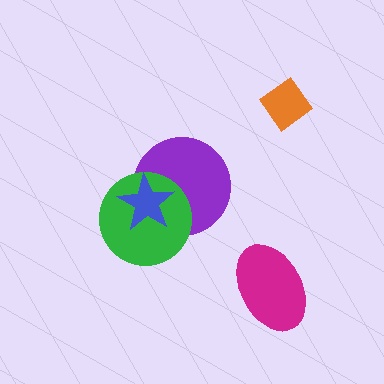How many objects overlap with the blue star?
2 objects overlap with the blue star.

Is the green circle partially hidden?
Yes, it is partially covered by another shape.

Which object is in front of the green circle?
The blue star is in front of the green circle.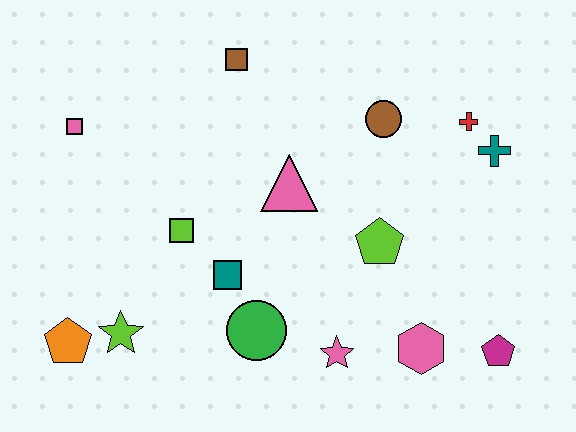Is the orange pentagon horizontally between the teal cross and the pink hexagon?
No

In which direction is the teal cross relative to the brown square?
The teal cross is to the right of the brown square.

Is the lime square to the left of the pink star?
Yes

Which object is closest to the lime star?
The orange pentagon is closest to the lime star.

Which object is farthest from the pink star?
The pink square is farthest from the pink star.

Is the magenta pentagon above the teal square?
No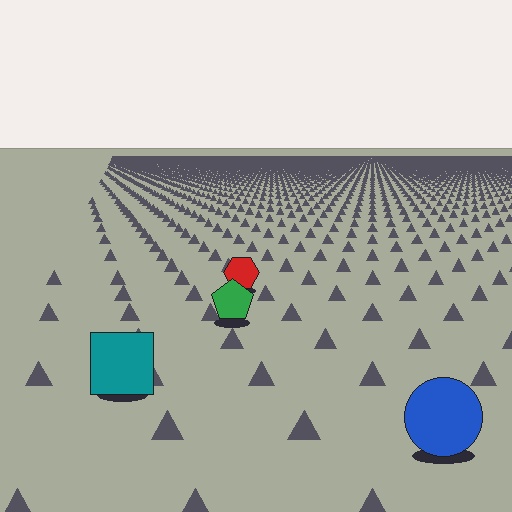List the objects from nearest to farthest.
From nearest to farthest: the blue circle, the teal square, the green pentagon, the red hexagon.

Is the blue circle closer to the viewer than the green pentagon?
Yes. The blue circle is closer — you can tell from the texture gradient: the ground texture is coarser near it.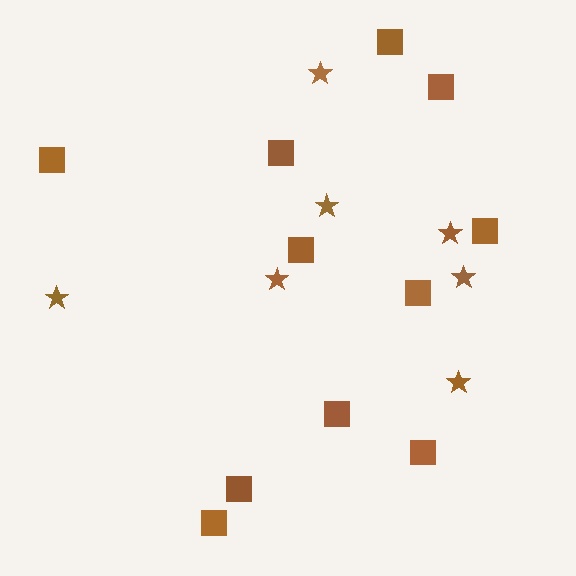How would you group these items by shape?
There are 2 groups: one group of stars (7) and one group of squares (11).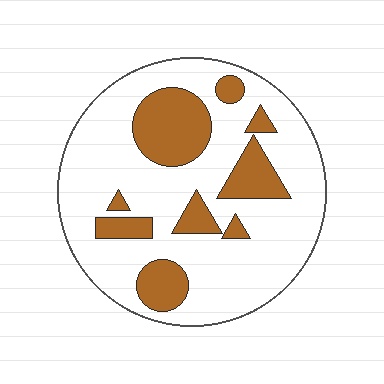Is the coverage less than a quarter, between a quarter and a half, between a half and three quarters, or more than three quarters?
Less than a quarter.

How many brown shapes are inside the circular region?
9.